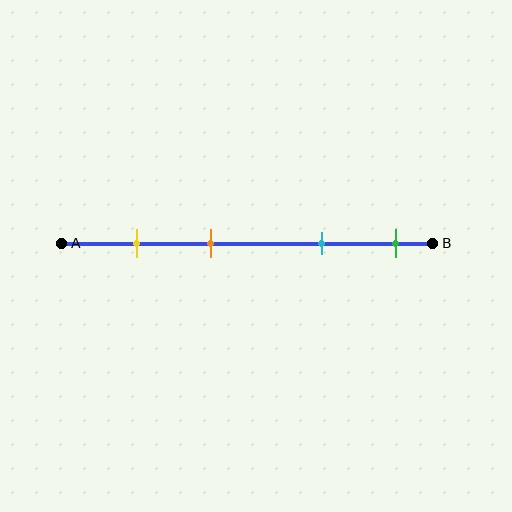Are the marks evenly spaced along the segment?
No, the marks are not evenly spaced.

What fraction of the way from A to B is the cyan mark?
The cyan mark is approximately 70% (0.7) of the way from A to B.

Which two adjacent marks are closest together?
The yellow and orange marks are the closest adjacent pair.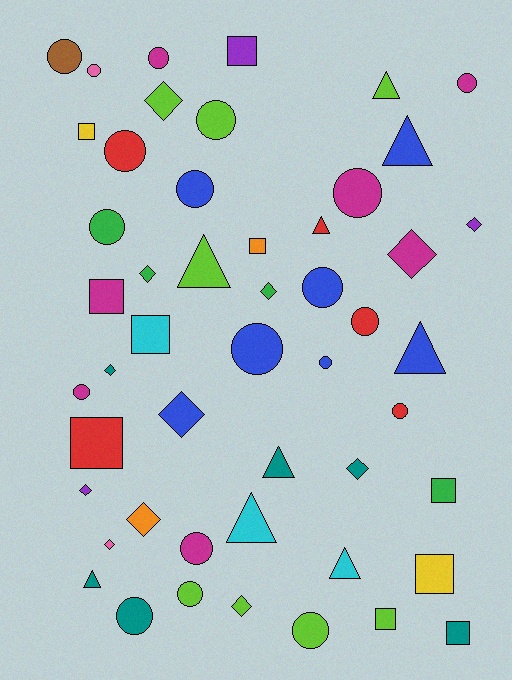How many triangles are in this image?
There are 9 triangles.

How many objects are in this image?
There are 50 objects.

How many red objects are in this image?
There are 5 red objects.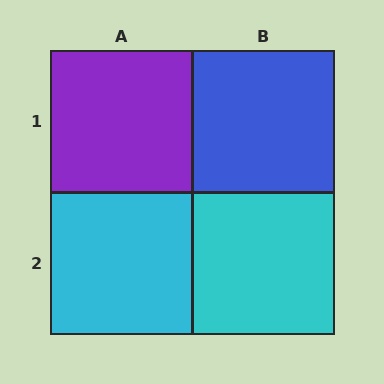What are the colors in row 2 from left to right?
Cyan, cyan.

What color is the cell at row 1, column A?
Purple.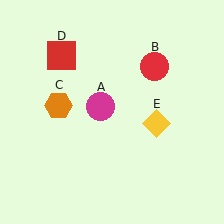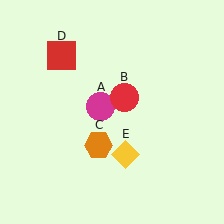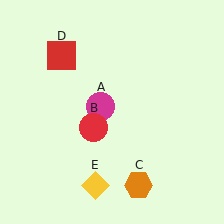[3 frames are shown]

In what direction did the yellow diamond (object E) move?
The yellow diamond (object E) moved down and to the left.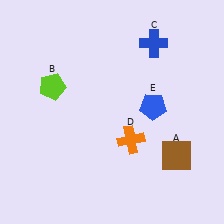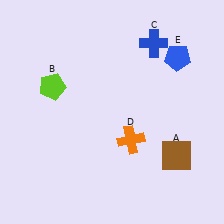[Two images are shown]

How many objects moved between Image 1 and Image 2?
1 object moved between the two images.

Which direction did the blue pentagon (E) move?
The blue pentagon (E) moved up.